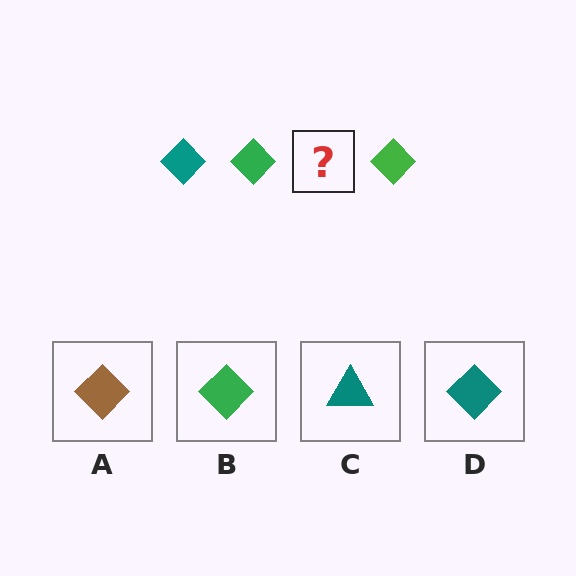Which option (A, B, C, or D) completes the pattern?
D.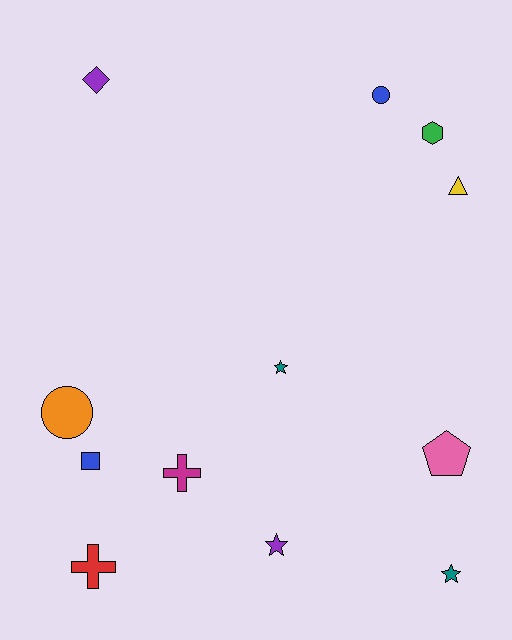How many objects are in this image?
There are 12 objects.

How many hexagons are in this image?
There is 1 hexagon.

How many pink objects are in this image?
There is 1 pink object.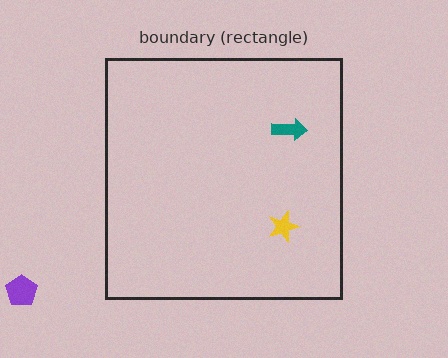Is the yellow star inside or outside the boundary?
Inside.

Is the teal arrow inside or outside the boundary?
Inside.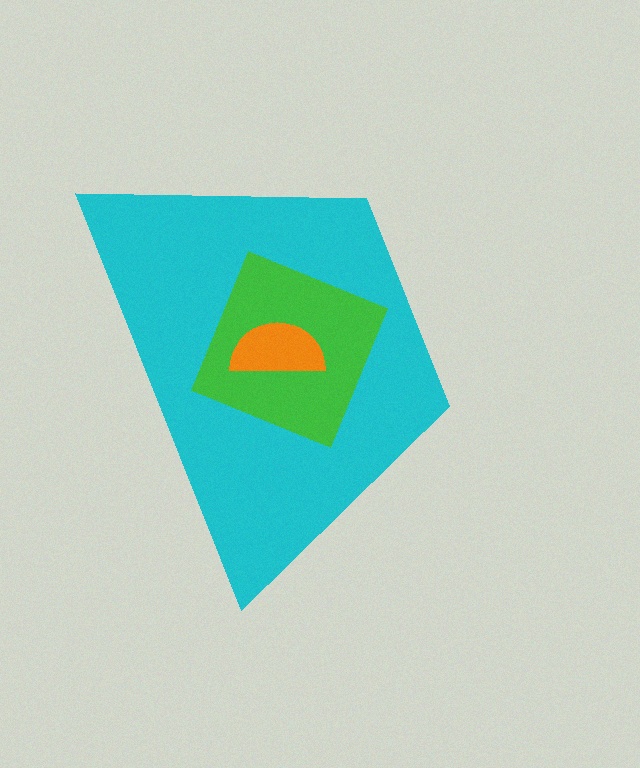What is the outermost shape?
The cyan trapezoid.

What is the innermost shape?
The orange semicircle.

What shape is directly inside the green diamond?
The orange semicircle.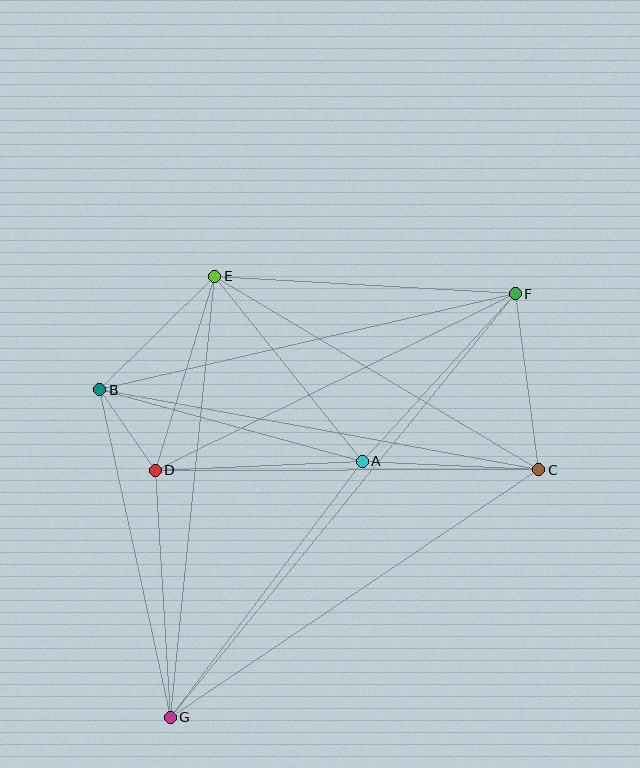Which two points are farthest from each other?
Points F and G are farthest from each other.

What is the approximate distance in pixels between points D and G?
The distance between D and G is approximately 247 pixels.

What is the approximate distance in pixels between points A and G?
The distance between A and G is approximately 320 pixels.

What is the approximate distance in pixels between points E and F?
The distance between E and F is approximately 301 pixels.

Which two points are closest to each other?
Points B and D are closest to each other.